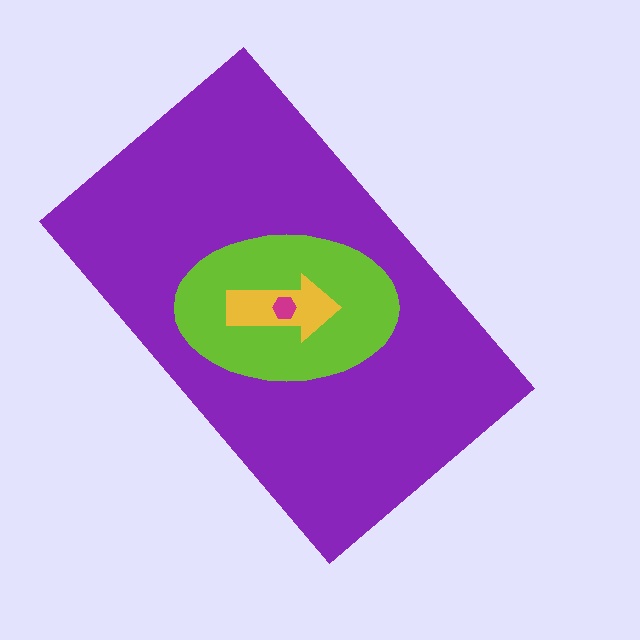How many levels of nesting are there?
4.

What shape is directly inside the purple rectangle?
The lime ellipse.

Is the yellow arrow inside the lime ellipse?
Yes.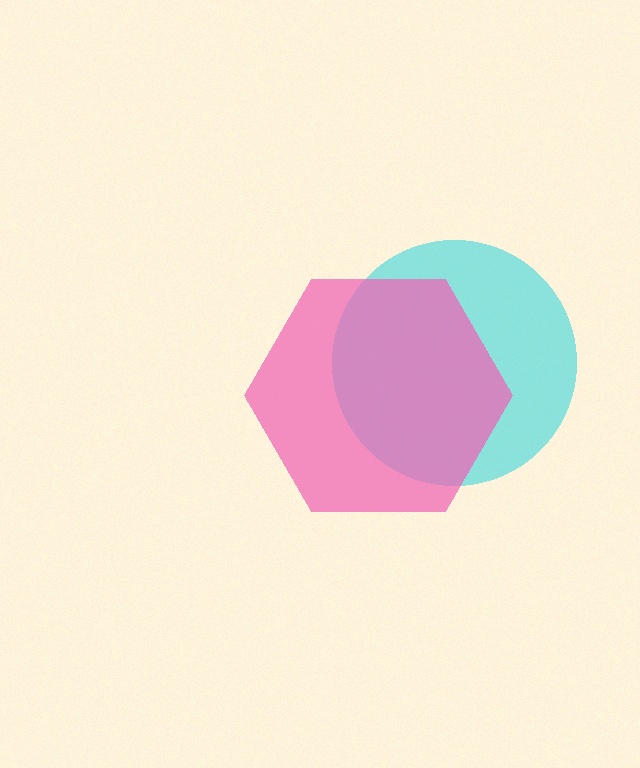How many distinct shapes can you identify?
There are 2 distinct shapes: a cyan circle, a pink hexagon.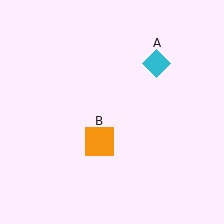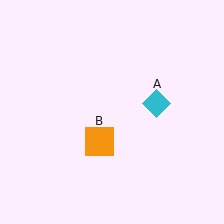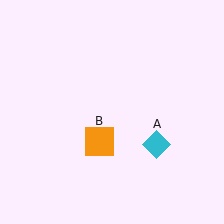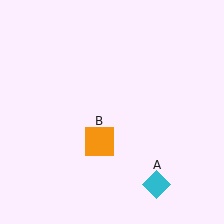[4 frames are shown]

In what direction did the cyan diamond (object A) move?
The cyan diamond (object A) moved down.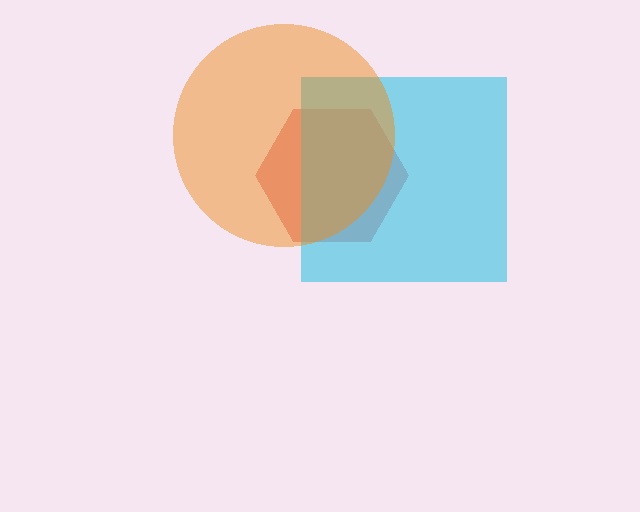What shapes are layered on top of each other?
The layered shapes are: a red hexagon, a cyan square, an orange circle.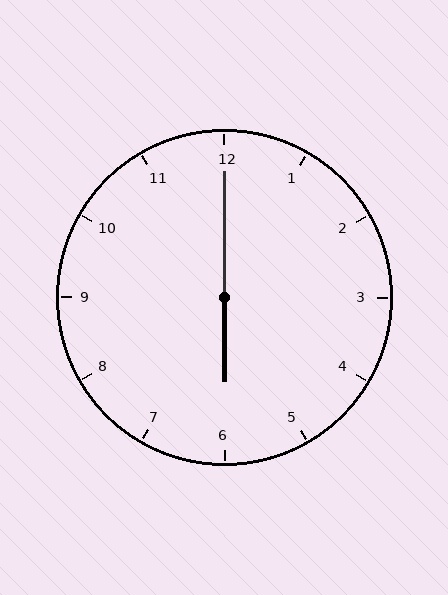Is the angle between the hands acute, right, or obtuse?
It is obtuse.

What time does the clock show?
6:00.